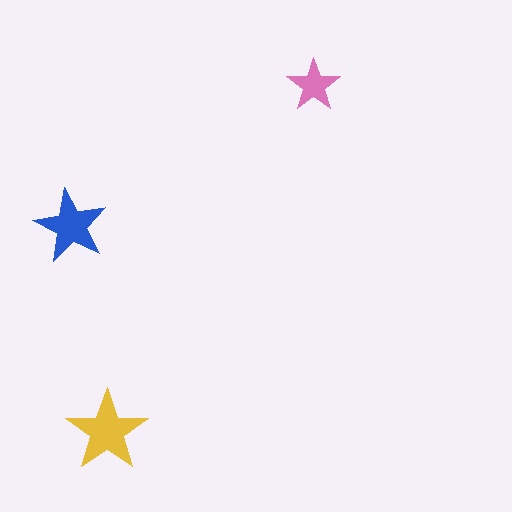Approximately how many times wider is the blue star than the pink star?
About 1.5 times wider.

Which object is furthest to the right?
The pink star is rightmost.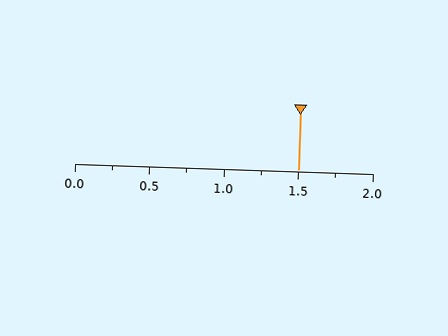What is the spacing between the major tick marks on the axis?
The major ticks are spaced 0.5 apart.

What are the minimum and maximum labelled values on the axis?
The axis runs from 0.0 to 2.0.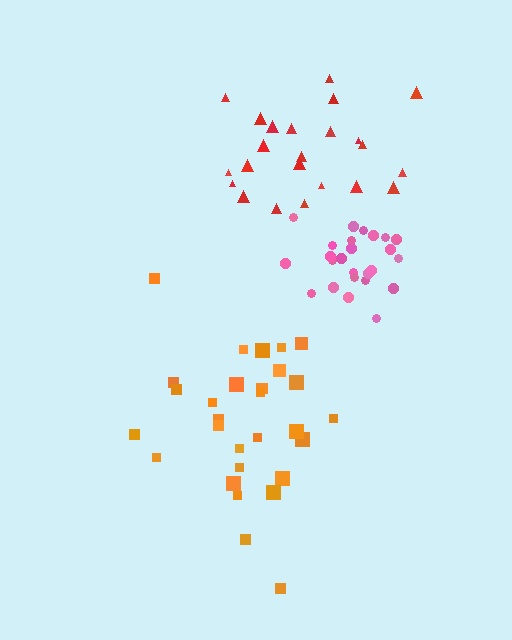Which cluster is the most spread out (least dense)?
Red.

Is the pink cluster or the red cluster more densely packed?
Pink.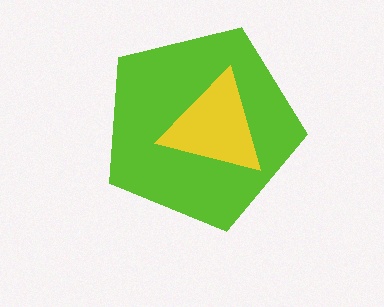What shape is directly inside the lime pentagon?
The yellow triangle.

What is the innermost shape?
The yellow triangle.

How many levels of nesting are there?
2.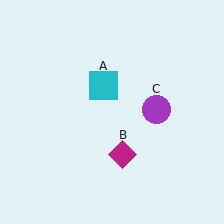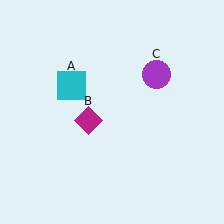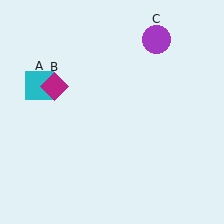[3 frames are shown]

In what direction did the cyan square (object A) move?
The cyan square (object A) moved left.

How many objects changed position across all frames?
3 objects changed position: cyan square (object A), magenta diamond (object B), purple circle (object C).